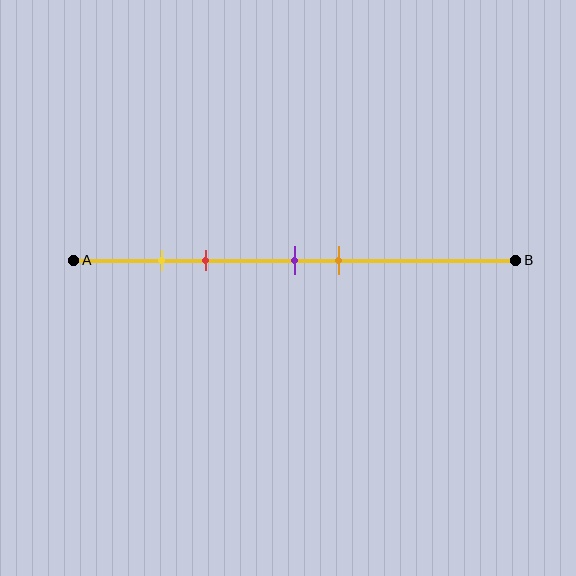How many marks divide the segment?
There are 4 marks dividing the segment.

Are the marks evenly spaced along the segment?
No, the marks are not evenly spaced.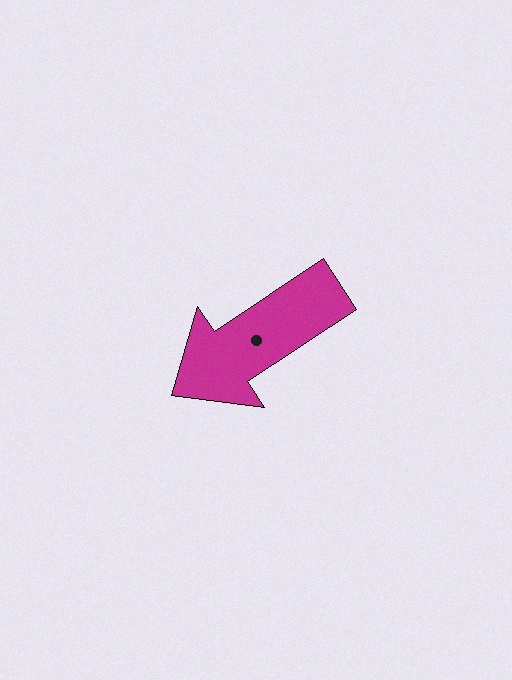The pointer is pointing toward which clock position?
Roughly 8 o'clock.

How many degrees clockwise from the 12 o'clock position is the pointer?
Approximately 236 degrees.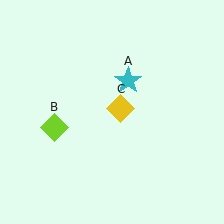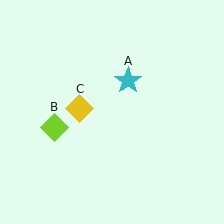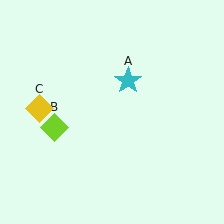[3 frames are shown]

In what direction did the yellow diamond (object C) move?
The yellow diamond (object C) moved left.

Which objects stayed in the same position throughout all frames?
Cyan star (object A) and lime diamond (object B) remained stationary.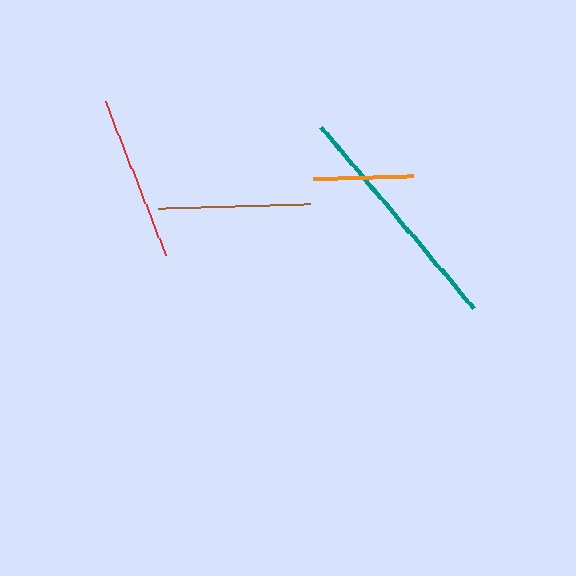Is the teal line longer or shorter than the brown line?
The teal line is longer than the brown line.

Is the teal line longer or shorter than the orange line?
The teal line is longer than the orange line.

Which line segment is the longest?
The teal line is the longest at approximately 236 pixels.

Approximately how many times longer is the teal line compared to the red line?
The teal line is approximately 1.4 times the length of the red line.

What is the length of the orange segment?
The orange segment is approximately 100 pixels long.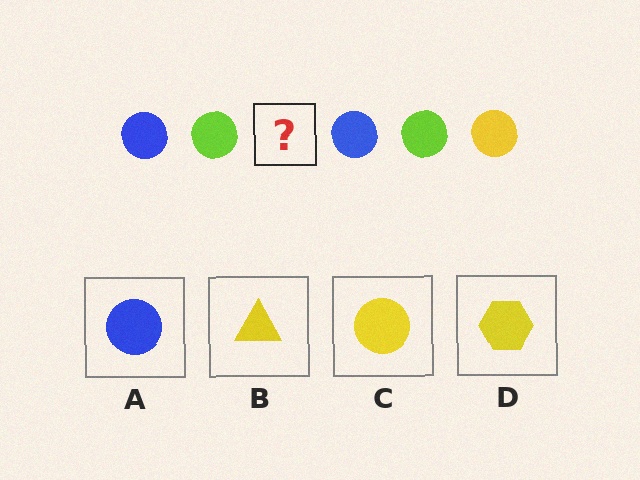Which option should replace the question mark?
Option C.